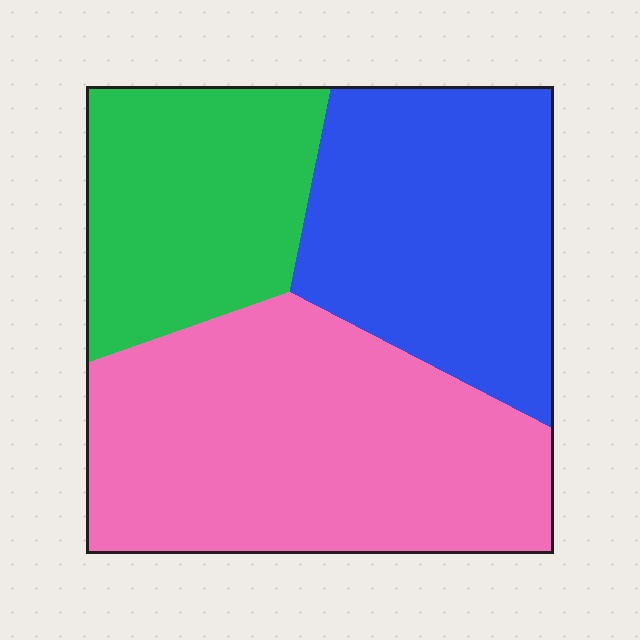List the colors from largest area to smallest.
From largest to smallest: pink, blue, green.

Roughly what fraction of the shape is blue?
Blue covers around 30% of the shape.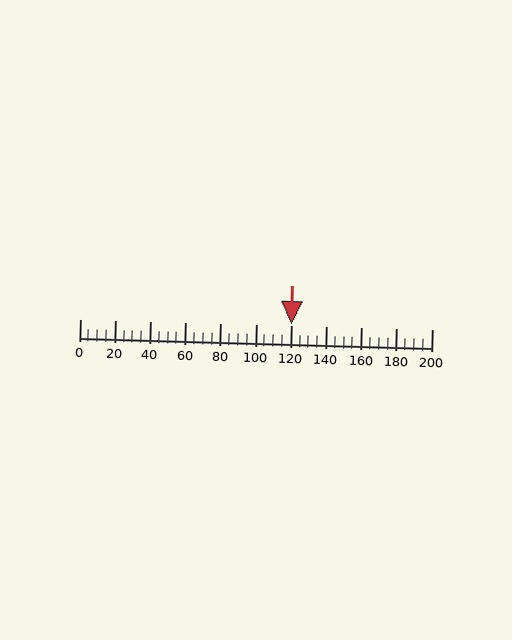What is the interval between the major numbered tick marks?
The major tick marks are spaced 20 units apart.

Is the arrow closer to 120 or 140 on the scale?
The arrow is closer to 120.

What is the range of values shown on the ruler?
The ruler shows values from 0 to 200.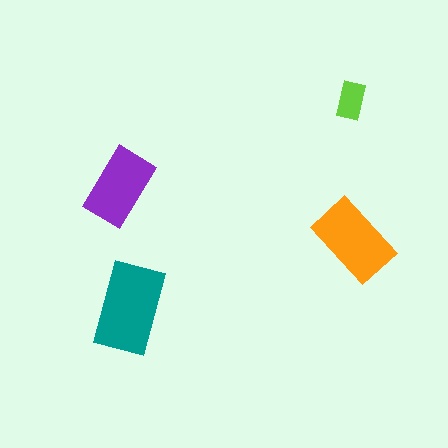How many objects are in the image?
There are 4 objects in the image.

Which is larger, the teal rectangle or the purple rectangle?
The teal one.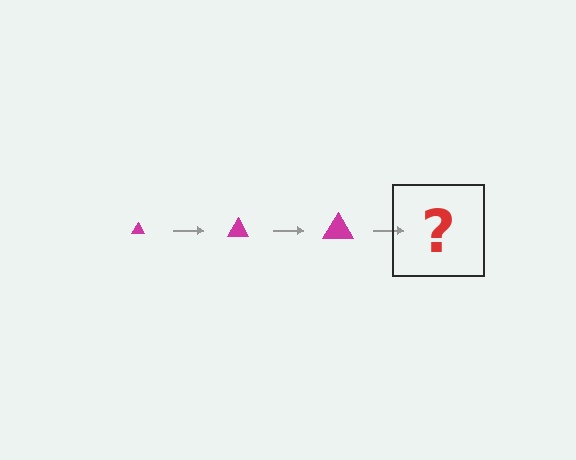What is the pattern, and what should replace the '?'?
The pattern is that the triangle gets progressively larger each step. The '?' should be a magenta triangle, larger than the previous one.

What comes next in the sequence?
The next element should be a magenta triangle, larger than the previous one.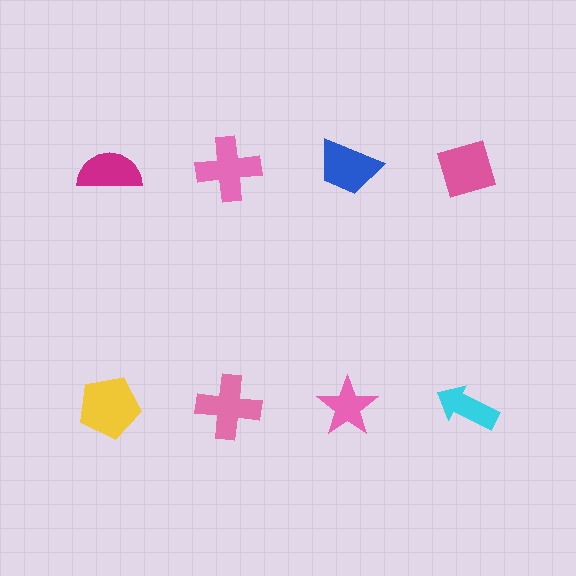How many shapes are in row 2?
4 shapes.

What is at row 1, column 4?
A pink diamond.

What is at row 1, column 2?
A pink cross.